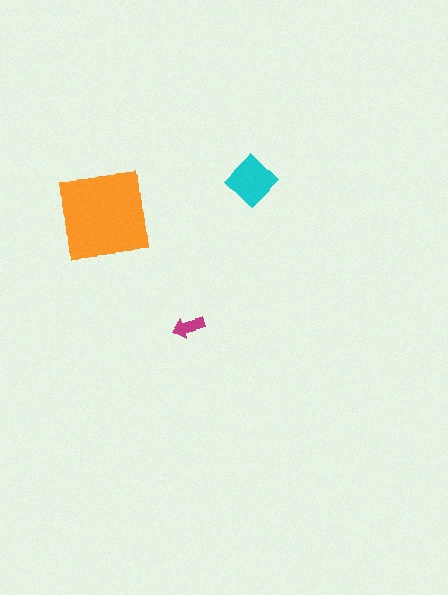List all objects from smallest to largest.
The magenta arrow, the cyan diamond, the orange square.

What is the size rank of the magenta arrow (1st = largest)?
3rd.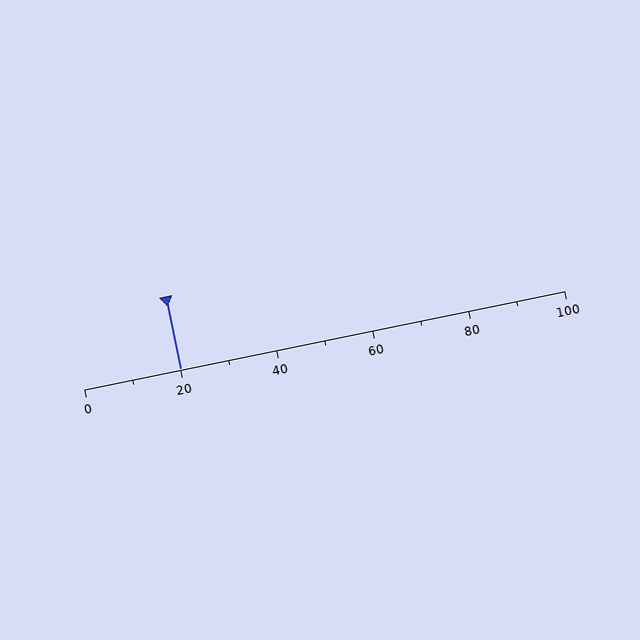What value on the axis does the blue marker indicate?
The marker indicates approximately 20.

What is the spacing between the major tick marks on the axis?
The major ticks are spaced 20 apart.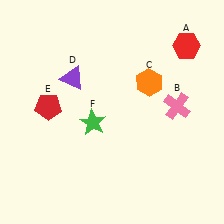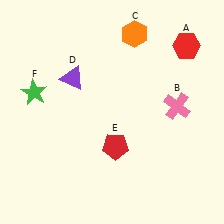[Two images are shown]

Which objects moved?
The objects that moved are: the orange hexagon (C), the red pentagon (E), the green star (F).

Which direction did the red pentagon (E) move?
The red pentagon (E) moved right.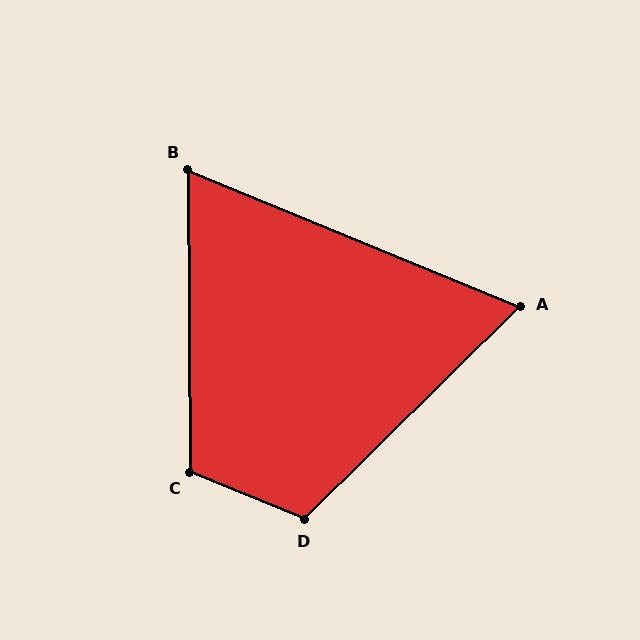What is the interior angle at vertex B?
Approximately 67 degrees (acute).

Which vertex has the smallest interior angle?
A, at approximately 67 degrees.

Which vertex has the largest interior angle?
C, at approximately 113 degrees.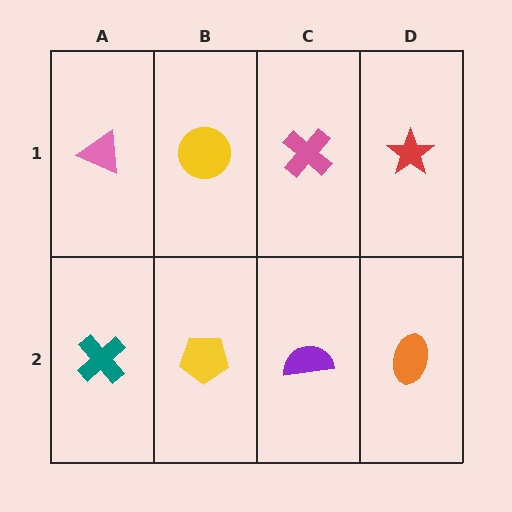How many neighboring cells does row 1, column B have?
3.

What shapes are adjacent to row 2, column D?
A red star (row 1, column D), a purple semicircle (row 2, column C).